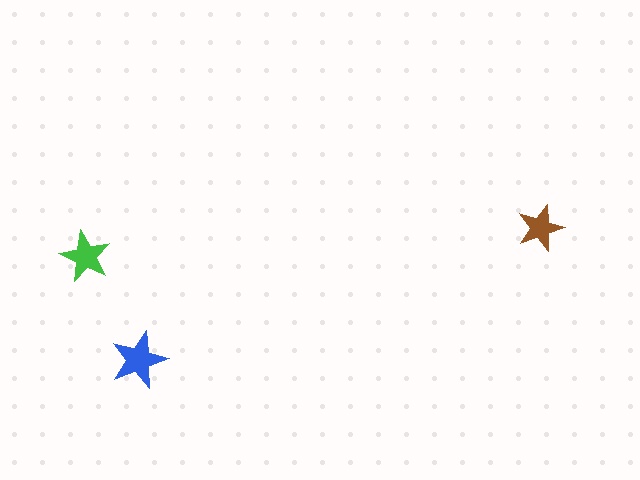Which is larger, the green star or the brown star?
The green one.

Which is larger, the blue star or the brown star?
The blue one.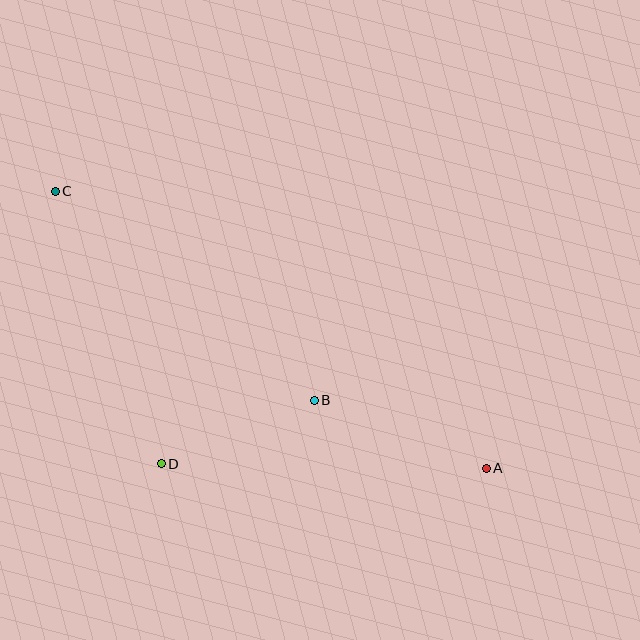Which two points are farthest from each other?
Points A and C are farthest from each other.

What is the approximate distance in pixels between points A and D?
The distance between A and D is approximately 325 pixels.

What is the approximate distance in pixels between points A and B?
The distance between A and B is approximately 185 pixels.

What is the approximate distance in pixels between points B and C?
The distance between B and C is approximately 333 pixels.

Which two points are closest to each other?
Points B and D are closest to each other.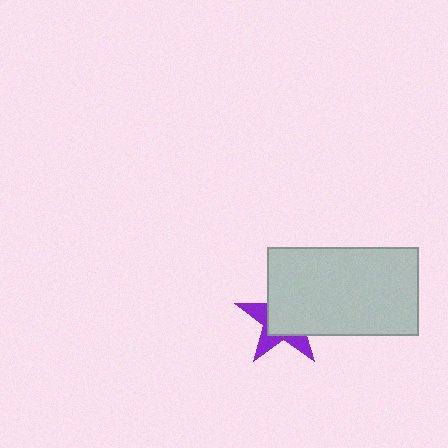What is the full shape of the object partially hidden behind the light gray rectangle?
The partially hidden object is a purple star.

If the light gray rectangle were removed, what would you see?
You would see the complete purple star.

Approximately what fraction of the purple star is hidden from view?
Roughly 62% of the purple star is hidden behind the light gray rectangle.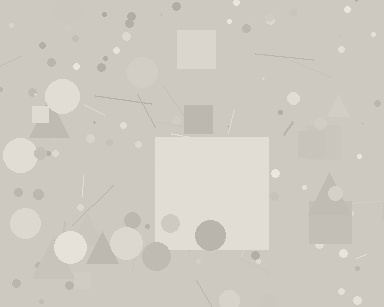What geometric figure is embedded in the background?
A square is embedded in the background.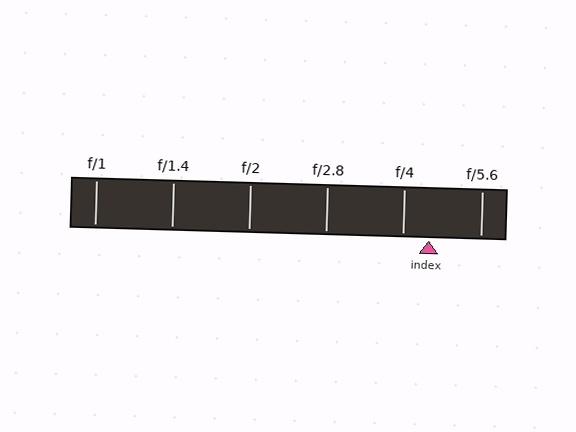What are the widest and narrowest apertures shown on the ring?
The widest aperture shown is f/1 and the narrowest is f/5.6.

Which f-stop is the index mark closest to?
The index mark is closest to f/4.